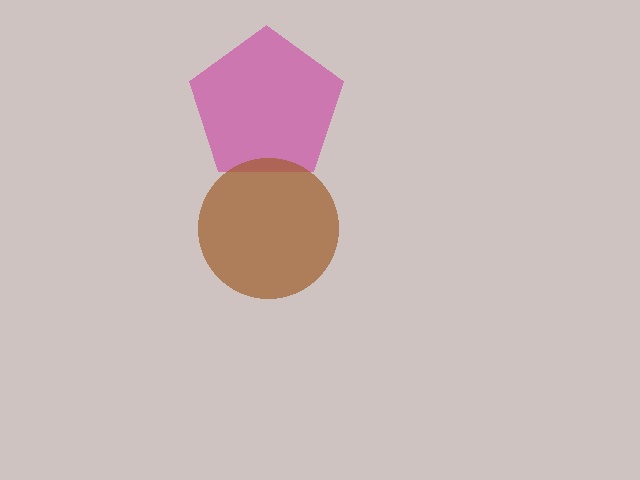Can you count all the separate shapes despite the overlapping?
Yes, there are 2 separate shapes.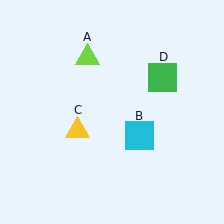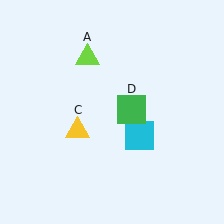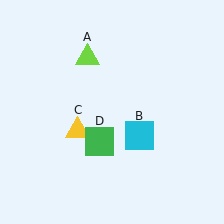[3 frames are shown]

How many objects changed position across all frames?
1 object changed position: green square (object D).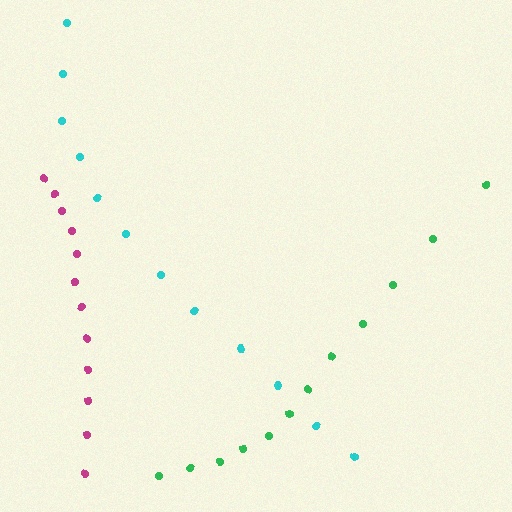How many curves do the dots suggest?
There are 3 distinct paths.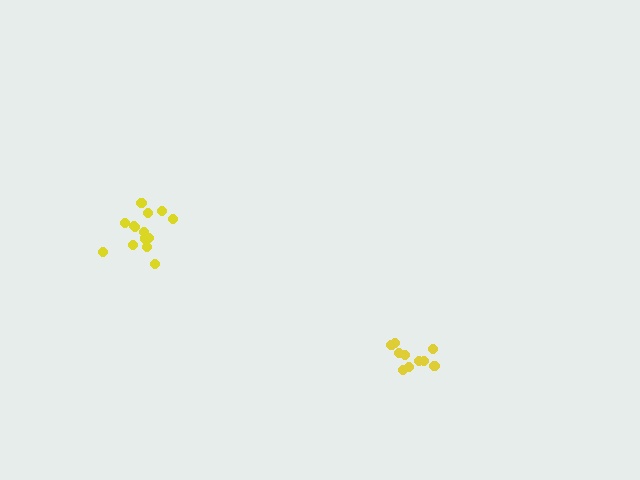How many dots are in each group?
Group 1: 14 dots, Group 2: 10 dots (24 total).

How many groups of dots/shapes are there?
There are 2 groups.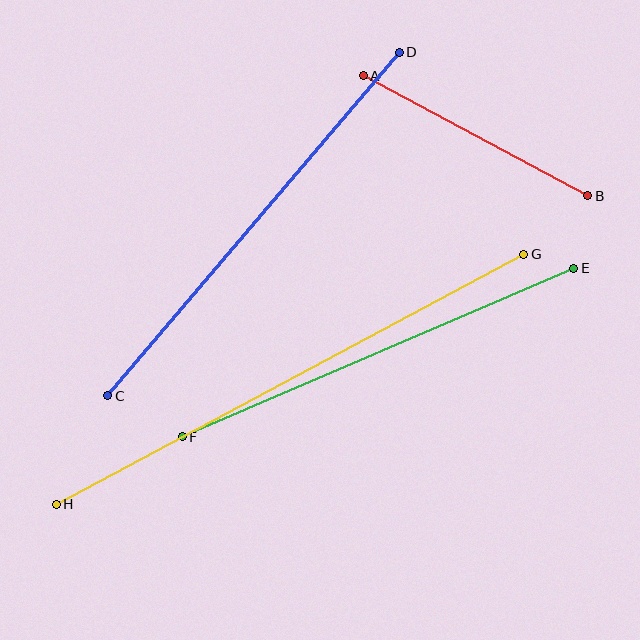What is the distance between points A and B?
The distance is approximately 255 pixels.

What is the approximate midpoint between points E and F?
The midpoint is at approximately (378, 352) pixels.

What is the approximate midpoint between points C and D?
The midpoint is at approximately (253, 224) pixels.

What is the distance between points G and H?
The distance is approximately 530 pixels.